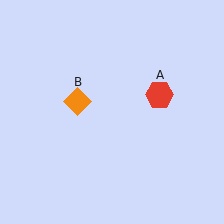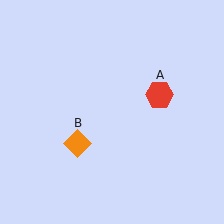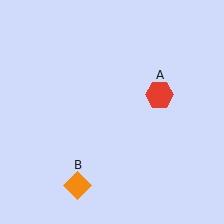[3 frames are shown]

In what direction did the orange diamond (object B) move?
The orange diamond (object B) moved down.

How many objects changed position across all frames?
1 object changed position: orange diamond (object B).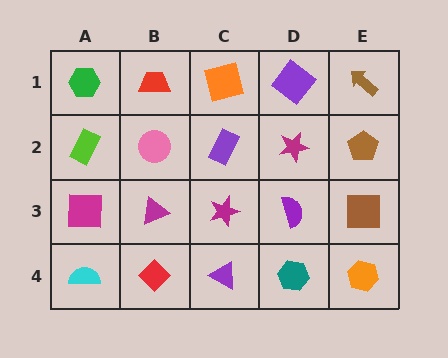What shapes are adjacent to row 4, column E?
A brown square (row 3, column E), a teal hexagon (row 4, column D).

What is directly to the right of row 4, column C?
A teal hexagon.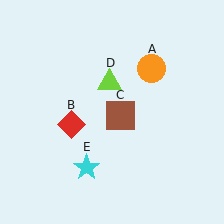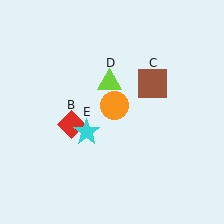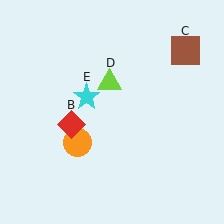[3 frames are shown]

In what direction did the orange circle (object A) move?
The orange circle (object A) moved down and to the left.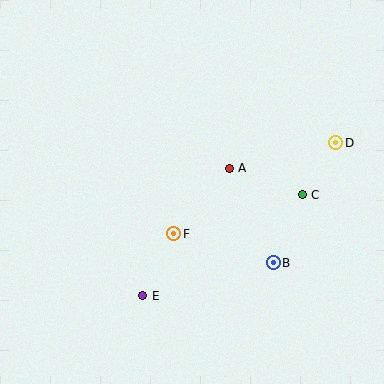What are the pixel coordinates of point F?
Point F is at (174, 234).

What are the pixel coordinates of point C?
Point C is at (302, 195).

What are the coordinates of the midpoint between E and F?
The midpoint between E and F is at (158, 265).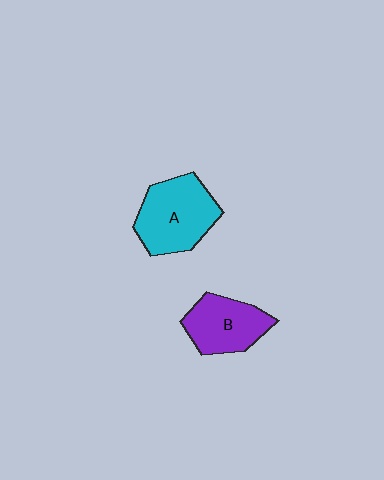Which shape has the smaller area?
Shape B (purple).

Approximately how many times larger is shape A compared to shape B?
Approximately 1.3 times.